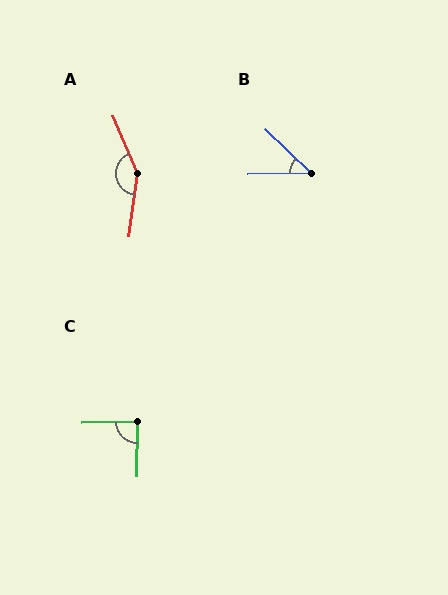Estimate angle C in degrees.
Approximately 88 degrees.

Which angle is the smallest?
B, at approximately 45 degrees.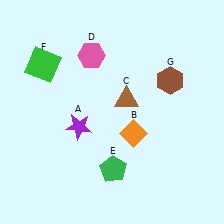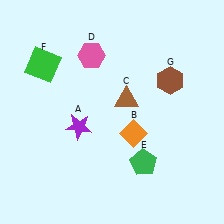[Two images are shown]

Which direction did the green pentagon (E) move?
The green pentagon (E) moved right.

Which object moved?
The green pentagon (E) moved right.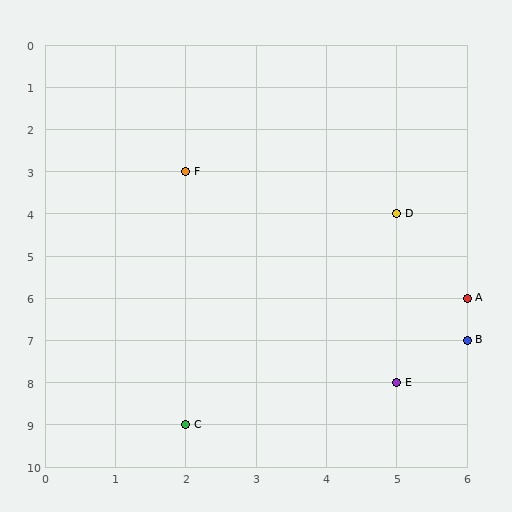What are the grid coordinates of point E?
Point E is at grid coordinates (5, 8).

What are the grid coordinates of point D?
Point D is at grid coordinates (5, 4).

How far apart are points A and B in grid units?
Points A and B are 1 row apart.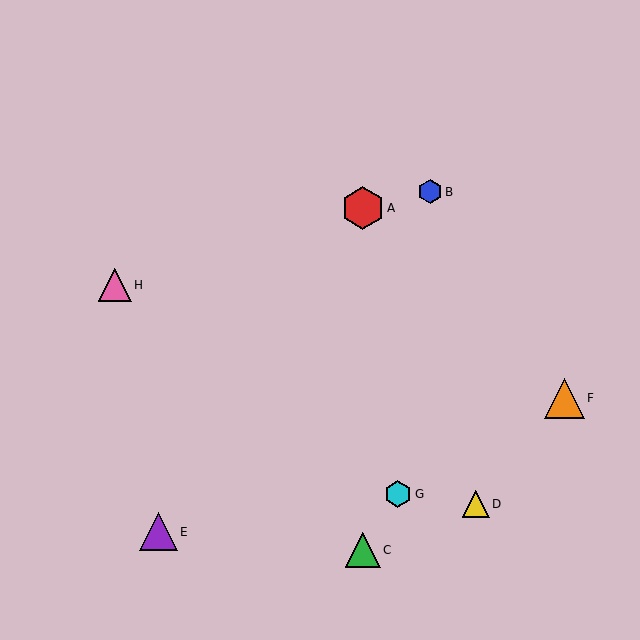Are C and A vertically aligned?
Yes, both are at x≈363.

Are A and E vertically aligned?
No, A is at x≈363 and E is at x≈158.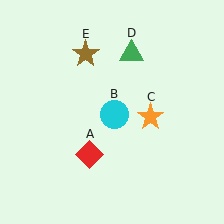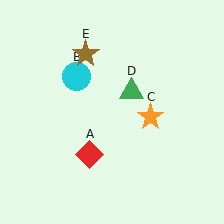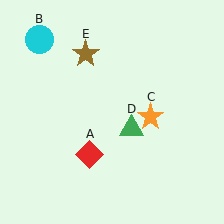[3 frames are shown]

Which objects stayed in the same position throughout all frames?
Red diamond (object A) and orange star (object C) and brown star (object E) remained stationary.